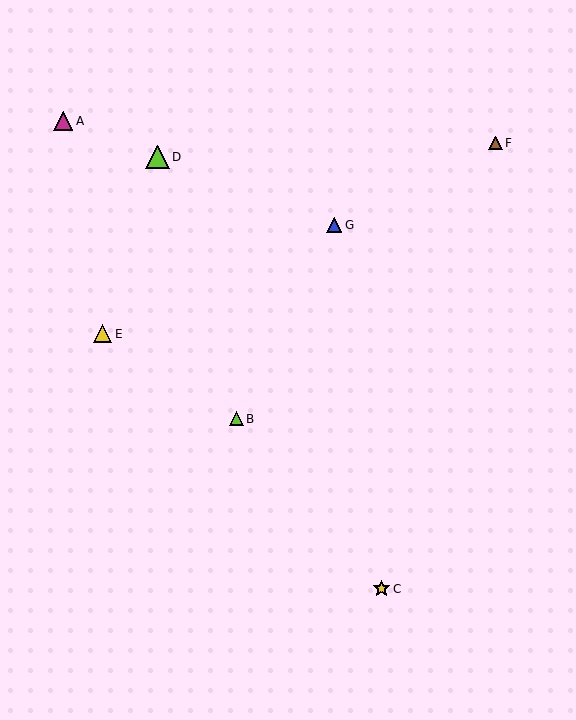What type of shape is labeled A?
Shape A is a magenta triangle.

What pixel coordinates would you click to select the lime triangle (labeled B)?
Click at (236, 419) to select the lime triangle B.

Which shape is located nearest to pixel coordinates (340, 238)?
The blue triangle (labeled G) at (334, 225) is nearest to that location.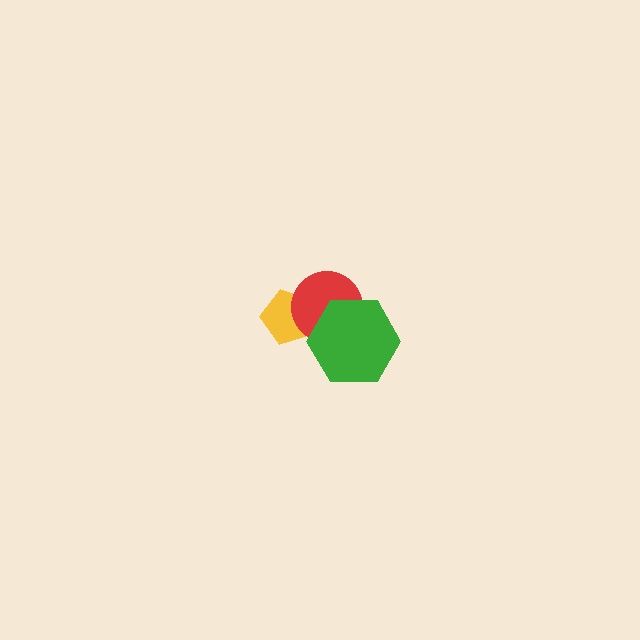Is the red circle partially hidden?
Yes, it is partially covered by another shape.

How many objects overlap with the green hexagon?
1 object overlaps with the green hexagon.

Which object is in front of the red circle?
The green hexagon is in front of the red circle.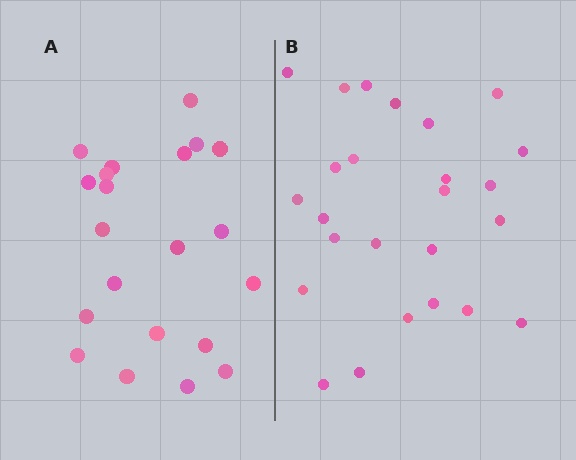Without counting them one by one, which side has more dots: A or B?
Region B (the right region) has more dots.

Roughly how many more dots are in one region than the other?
Region B has about 4 more dots than region A.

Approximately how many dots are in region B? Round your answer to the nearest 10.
About 20 dots. (The exact count is 25, which rounds to 20.)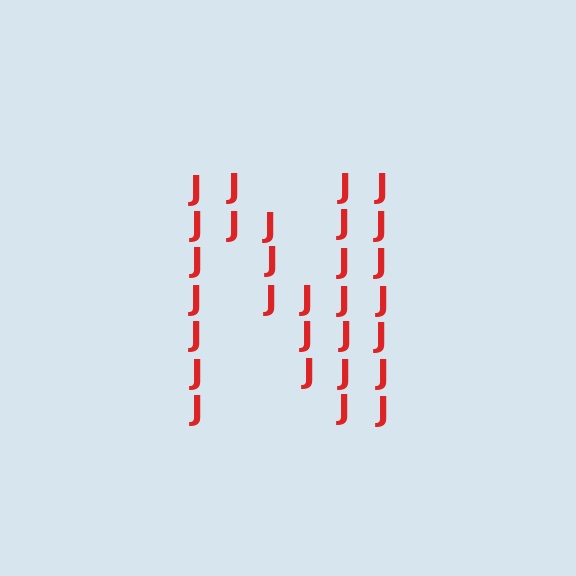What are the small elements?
The small elements are letter J's.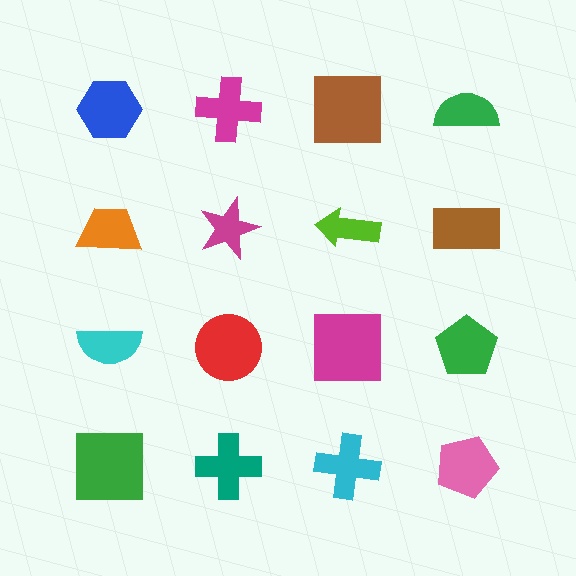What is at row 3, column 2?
A red circle.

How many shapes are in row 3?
4 shapes.